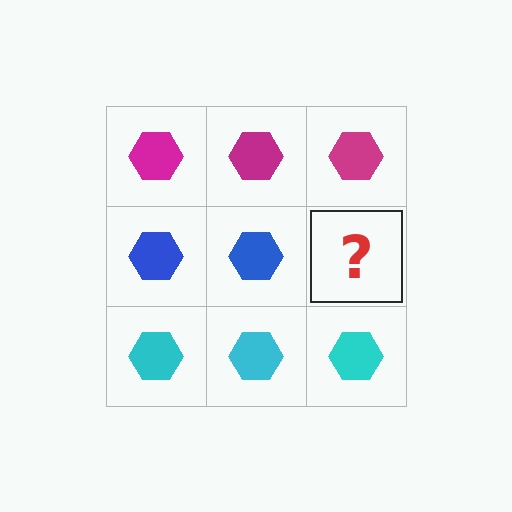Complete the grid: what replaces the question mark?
The question mark should be replaced with a blue hexagon.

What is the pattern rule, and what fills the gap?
The rule is that each row has a consistent color. The gap should be filled with a blue hexagon.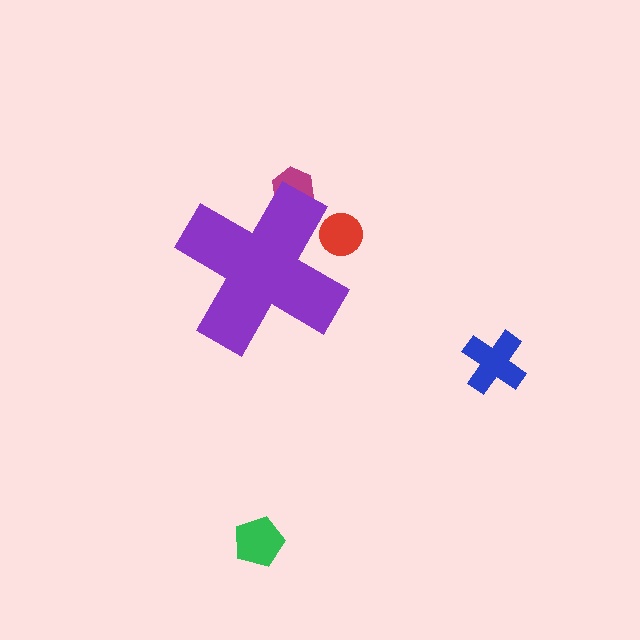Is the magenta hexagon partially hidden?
Yes, the magenta hexagon is partially hidden behind the purple cross.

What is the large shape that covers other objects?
A purple cross.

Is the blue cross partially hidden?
No, the blue cross is fully visible.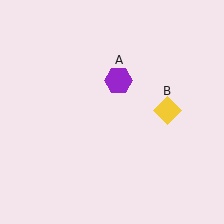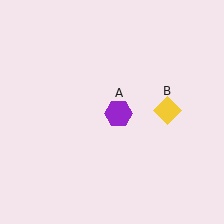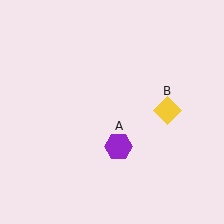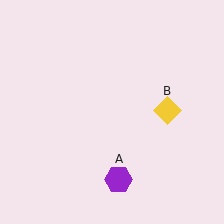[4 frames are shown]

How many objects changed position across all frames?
1 object changed position: purple hexagon (object A).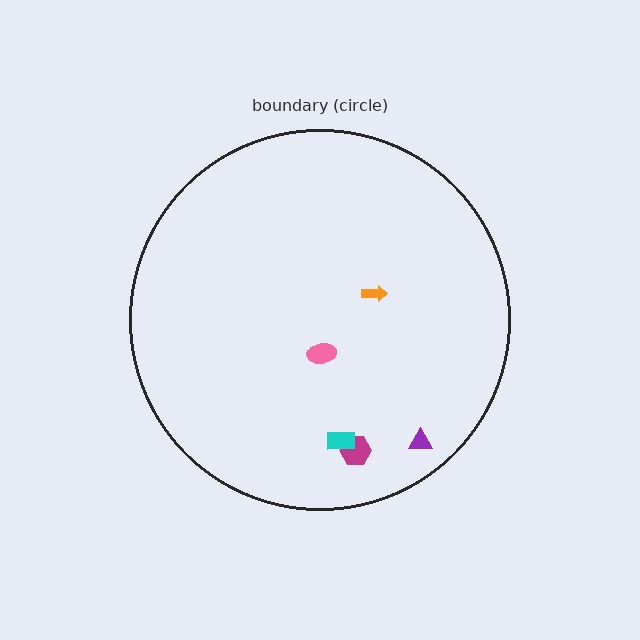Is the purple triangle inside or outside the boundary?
Inside.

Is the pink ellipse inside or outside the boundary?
Inside.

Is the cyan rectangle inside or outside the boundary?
Inside.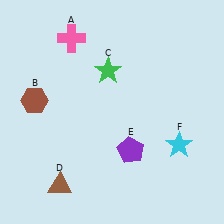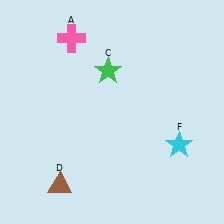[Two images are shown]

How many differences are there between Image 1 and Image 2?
There are 2 differences between the two images.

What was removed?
The brown hexagon (B), the purple pentagon (E) were removed in Image 2.